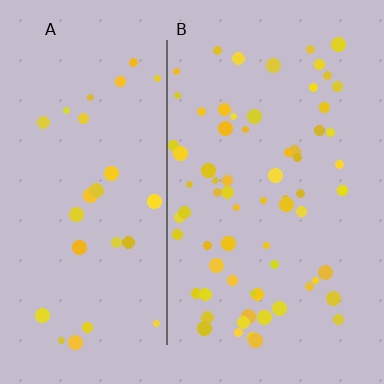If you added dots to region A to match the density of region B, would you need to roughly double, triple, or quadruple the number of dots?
Approximately double.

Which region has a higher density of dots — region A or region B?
B (the right).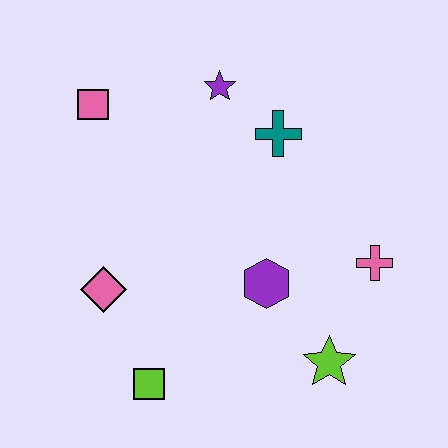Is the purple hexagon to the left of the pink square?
No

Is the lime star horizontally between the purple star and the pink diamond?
No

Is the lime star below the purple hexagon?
Yes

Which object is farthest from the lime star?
The pink square is farthest from the lime star.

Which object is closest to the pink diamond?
The lime square is closest to the pink diamond.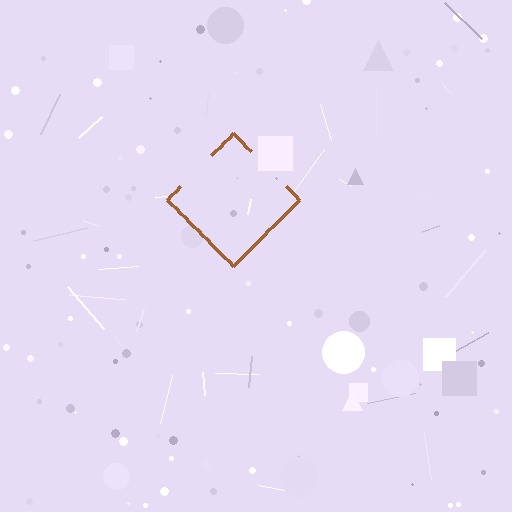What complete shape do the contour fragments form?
The contour fragments form a diamond.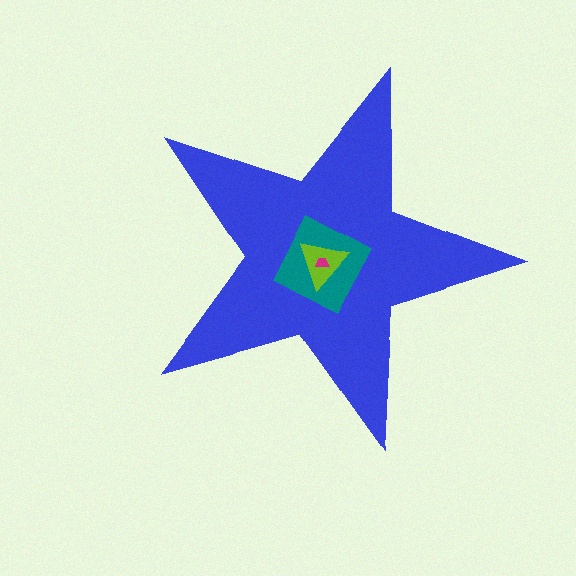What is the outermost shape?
The blue star.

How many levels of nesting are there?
4.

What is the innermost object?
The magenta trapezoid.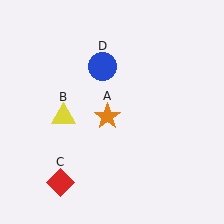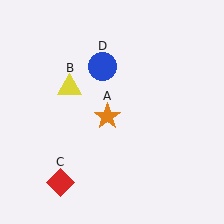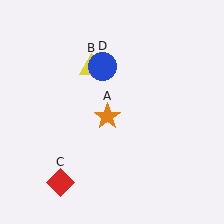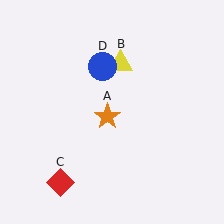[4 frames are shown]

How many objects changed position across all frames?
1 object changed position: yellow triangle (object B).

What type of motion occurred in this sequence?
The yellow triangle (object B) rotated clockwise around the center of the scene.